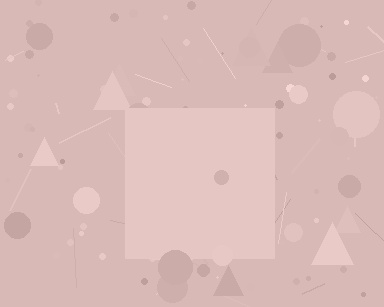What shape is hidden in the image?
A square is hidden in the image.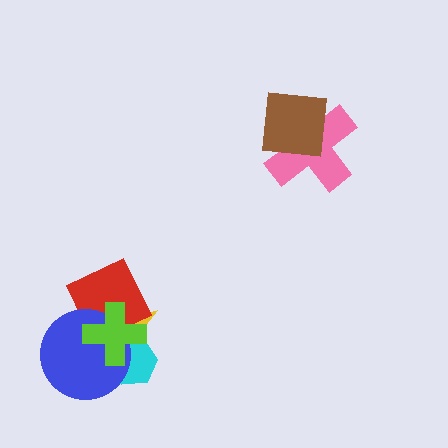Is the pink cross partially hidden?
Yes, it is partially covered by another shape.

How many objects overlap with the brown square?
1 object overlaps with the brown square.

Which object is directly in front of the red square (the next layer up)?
The blue circle is directly in front of the red square.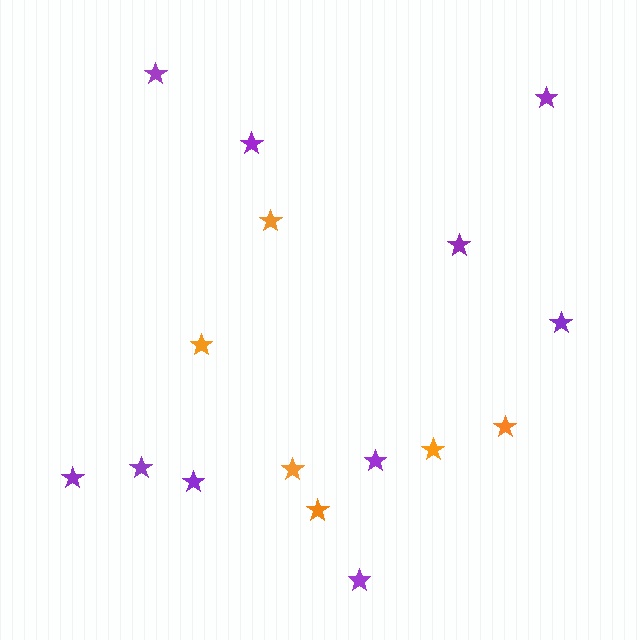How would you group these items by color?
There are 2 groups: one group of orange stars (6) and one group of purple stars (10).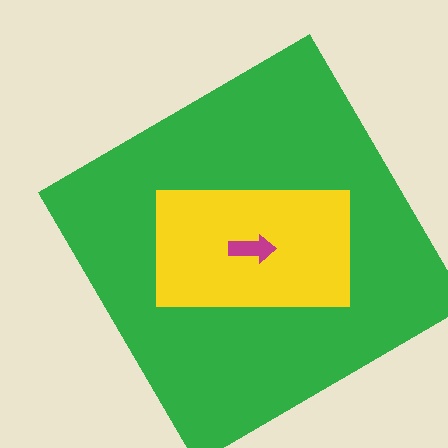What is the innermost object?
The magenta arrow.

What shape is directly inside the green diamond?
The yellow rectangle.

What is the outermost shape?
The green diamond.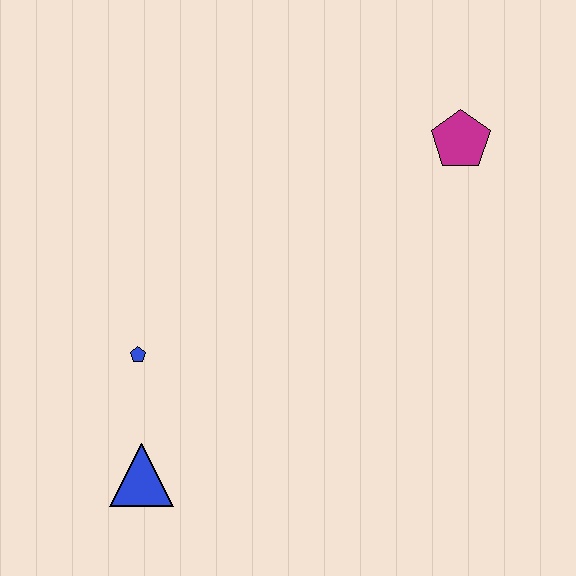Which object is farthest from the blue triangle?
The magenta pentagon is farthest from the blue triangle.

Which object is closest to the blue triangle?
The blue pentagon is closest to the blue triangle.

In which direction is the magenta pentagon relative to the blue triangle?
The magenta pentagon is above the blue triangle.